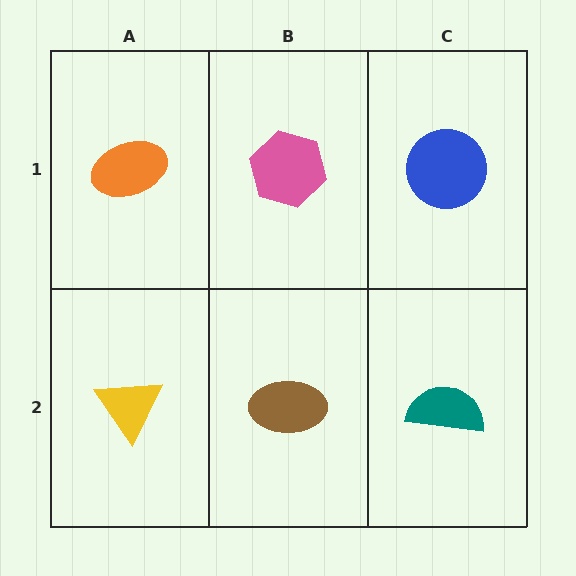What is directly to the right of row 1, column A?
A pink hexagon.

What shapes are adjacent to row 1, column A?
A yellow triangle (row 2, column A), a pink hexagon (row 1, column B).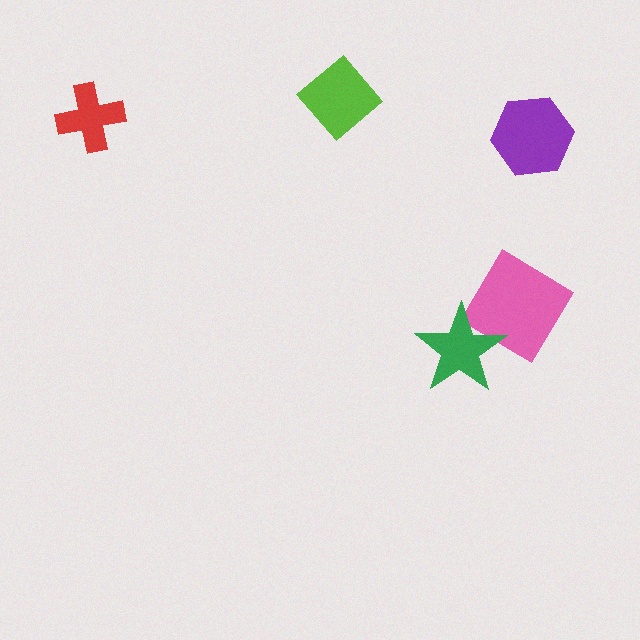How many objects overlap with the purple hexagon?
0 objects overlap with the purple hexagon.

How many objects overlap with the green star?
1 object overlaps with the green star.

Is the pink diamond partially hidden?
Yes, it is partially covered by another shape.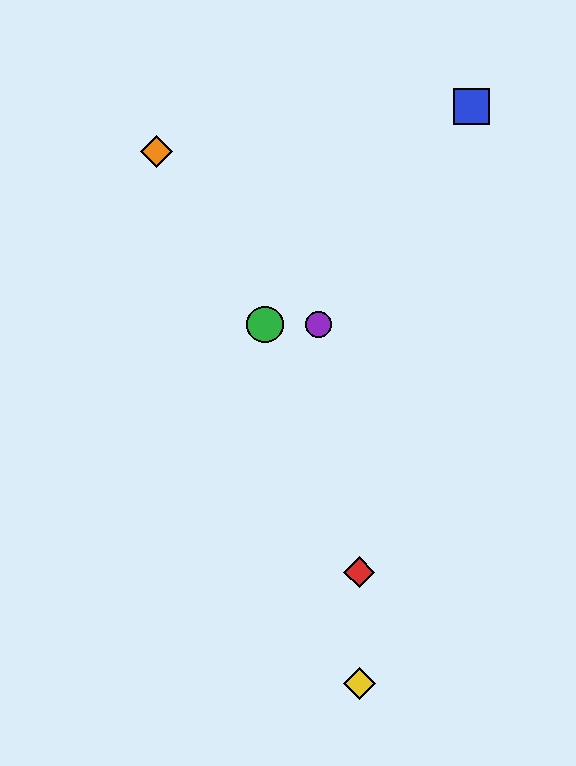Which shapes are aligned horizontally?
The green circle, the purple circle are aligned horizontally.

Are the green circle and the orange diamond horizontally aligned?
No, the green circle is at y≈324 and the orange diamond is at y≈151.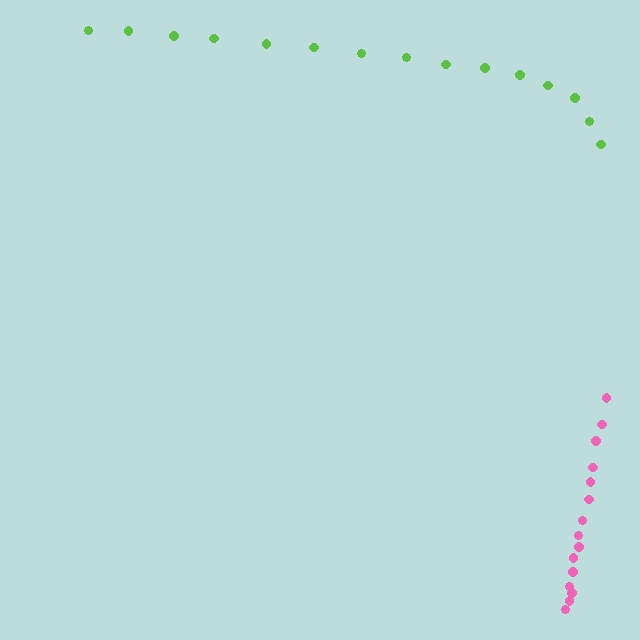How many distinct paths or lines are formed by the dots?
There are 2 distinct paths.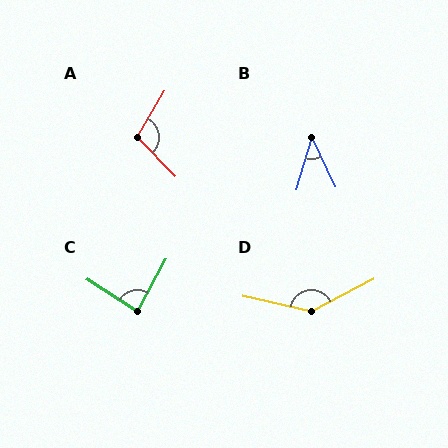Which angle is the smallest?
B, at approximately 41 degrees.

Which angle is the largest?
D, at approximately 140 degrees.